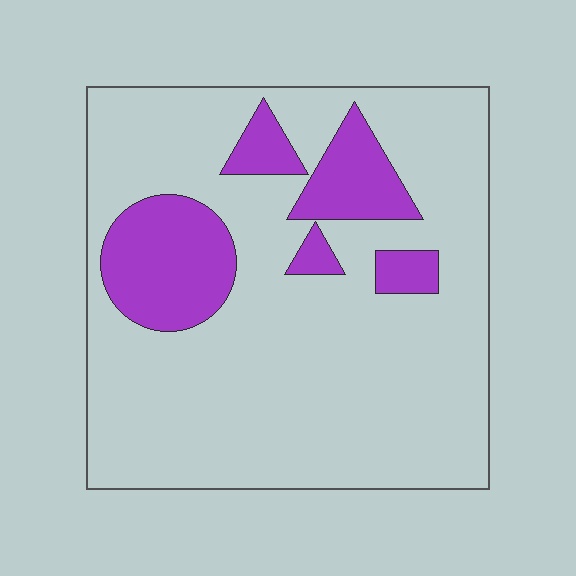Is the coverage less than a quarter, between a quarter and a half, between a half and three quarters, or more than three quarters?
Less than a quarter.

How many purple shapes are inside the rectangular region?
5.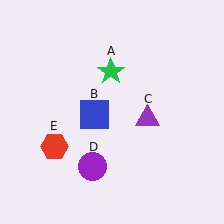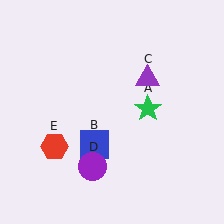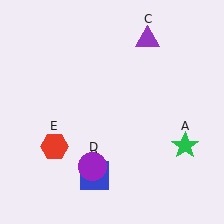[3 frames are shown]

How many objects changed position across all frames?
3 objects changed position: green star (object A), blue square (object B), purple triangle (object C).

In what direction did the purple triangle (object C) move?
The purple triangle (object C) moved up.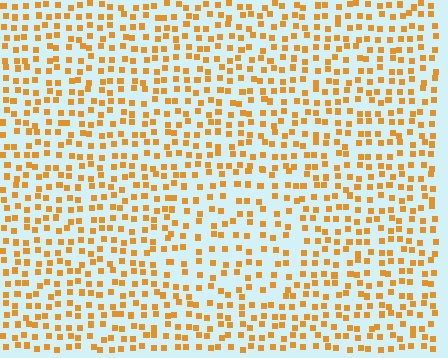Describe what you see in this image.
The image contains small orange elements arranged at two different densities. A rectangle-shaped region is visible where the elements are less densely packed than the surrounding area.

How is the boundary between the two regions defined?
The boundary is defined by a change in element density (approximately 1.4x ratio). All elements are the same color, size, and shape.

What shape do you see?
I see a rectangle.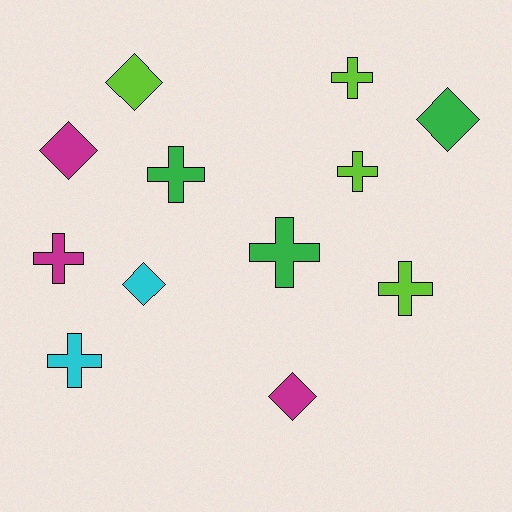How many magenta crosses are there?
There is 1 magenta cross.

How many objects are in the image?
There are 12 objects.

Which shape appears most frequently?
Cross, with 7 objects.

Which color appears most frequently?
Lime, with 4 objects.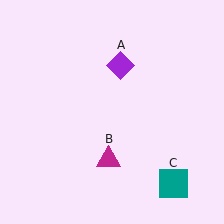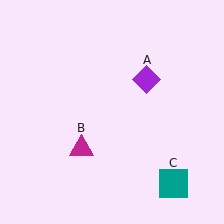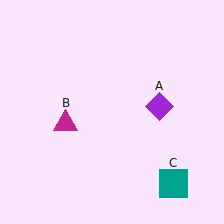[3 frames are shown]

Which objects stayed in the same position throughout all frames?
Teal square (object C) remained stationary.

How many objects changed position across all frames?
2 objects changed position: purple diamond (object A), magenta triangle (object B).